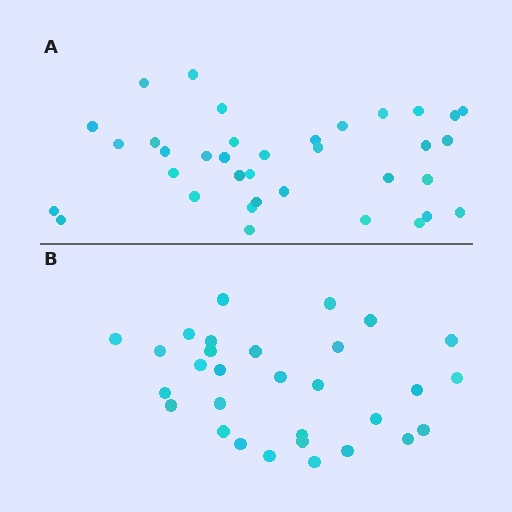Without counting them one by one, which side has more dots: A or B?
Region A (the top region) has more dots.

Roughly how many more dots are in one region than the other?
Region A has about 6 more dots than region B.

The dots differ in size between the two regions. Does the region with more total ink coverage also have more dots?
No. Region B has more total ink coverage because its dots are larger, but region A actually contains more individual dots. Total area can be misleading — the number of items is what matters here.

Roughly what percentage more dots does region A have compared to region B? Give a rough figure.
About 20% more.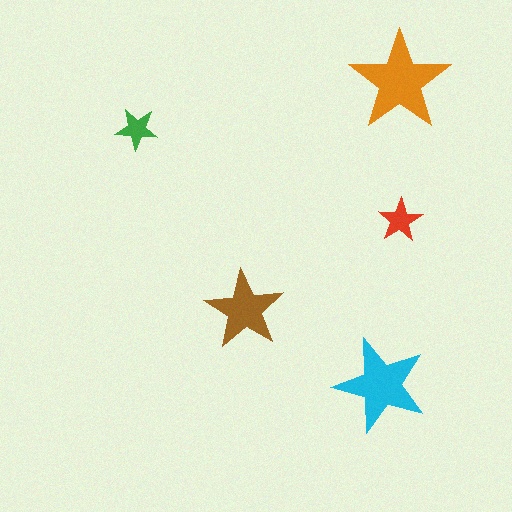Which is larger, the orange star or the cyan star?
The orange one.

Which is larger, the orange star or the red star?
The orange one.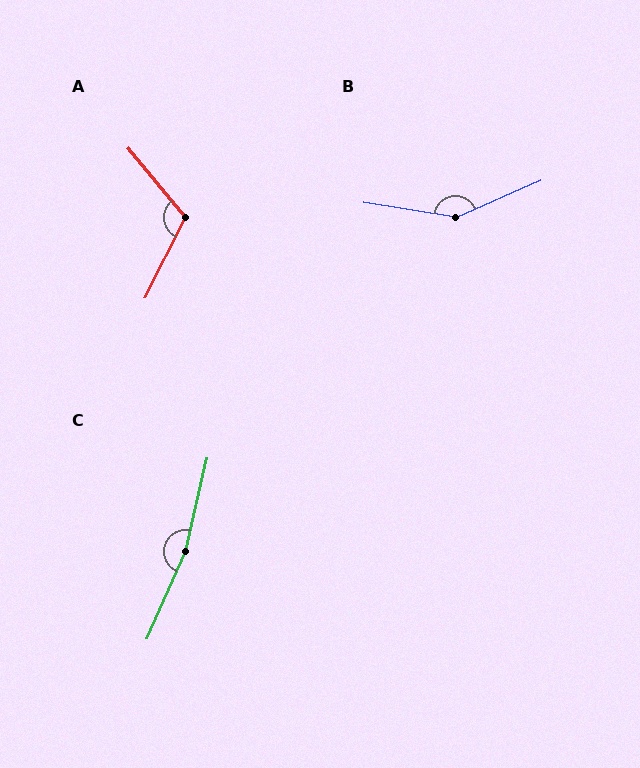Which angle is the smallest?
A, at approximately 114 degrees.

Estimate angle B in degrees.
Approximately 148 degrees.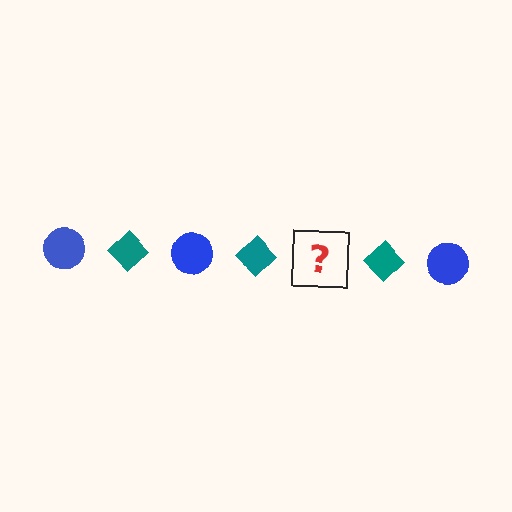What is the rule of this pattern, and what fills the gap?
The rule is that the pattern alternates between blue circle and teal diamond. The gap should be filled with a blue circle.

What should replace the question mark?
The question mark should be replaced with a blue circle.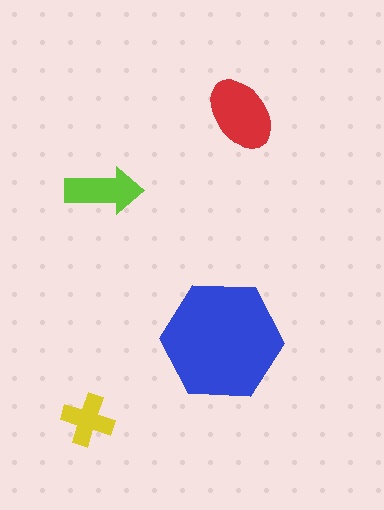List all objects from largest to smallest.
The blue hexagon, the red ellipse, the lime arrow, the yellow cross.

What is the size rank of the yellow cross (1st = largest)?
4th.